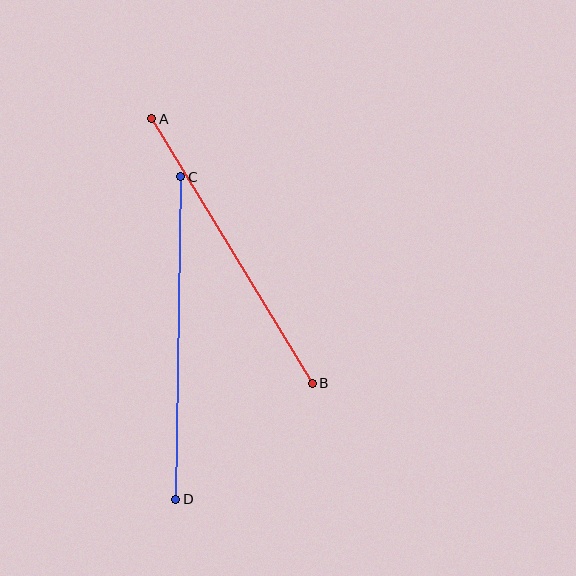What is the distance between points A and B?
The distance is approximately 310 pixels.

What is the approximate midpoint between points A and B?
The midpoint is at approximately (232, 251) pixels.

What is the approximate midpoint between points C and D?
The midpoint is at approximately (178, 338) pixels.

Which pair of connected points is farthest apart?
Points C and D are farthest apart.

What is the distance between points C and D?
The distance is approximately 323 pixels.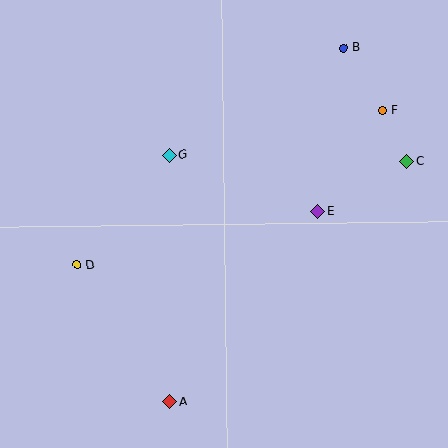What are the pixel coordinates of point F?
Point F is at (382, 110).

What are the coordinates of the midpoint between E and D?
The midpoint between E and D is at (197, 238).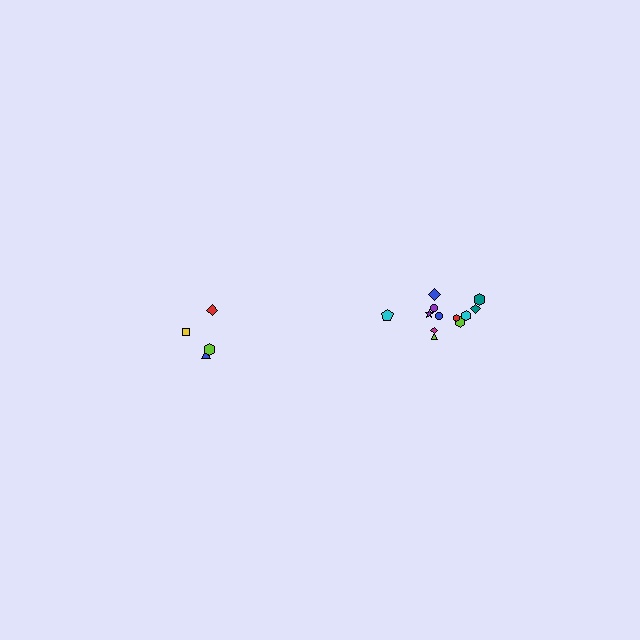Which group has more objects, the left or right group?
The right group.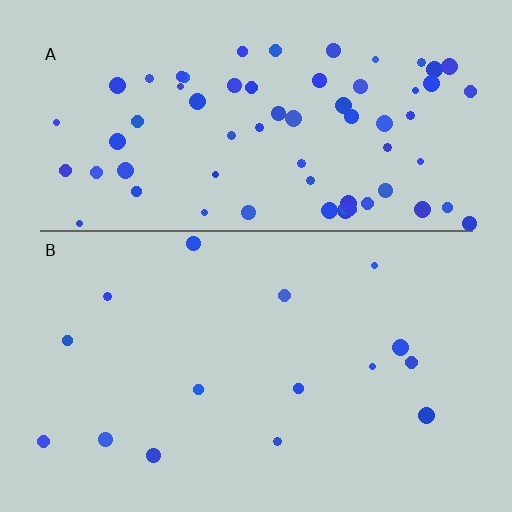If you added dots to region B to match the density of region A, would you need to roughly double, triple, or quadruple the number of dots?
Approximately quadruple.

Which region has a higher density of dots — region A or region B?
A (the top).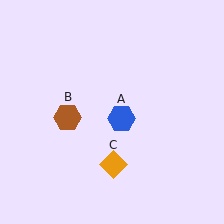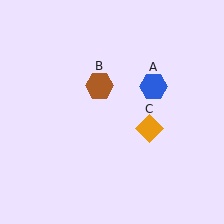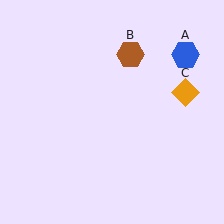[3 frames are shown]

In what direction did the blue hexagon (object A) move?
The blue hexagon (object A) moved up and to the right.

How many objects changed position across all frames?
3 objects changed position: blue hexagon (object A), brown hexagon (object B), orange diamond (object C).